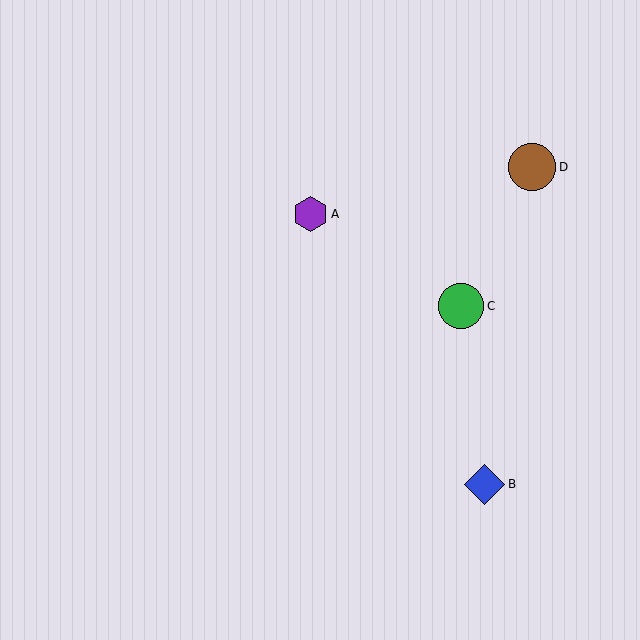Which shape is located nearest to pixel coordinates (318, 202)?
The purple hexagon (labeled A) at (311, 214) is nearest to that location.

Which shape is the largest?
The brown circle (labeled D) is the largest.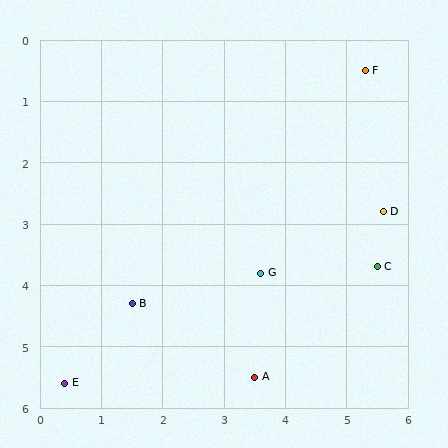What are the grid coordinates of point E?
Point E is at approximately (0.4, 5.6).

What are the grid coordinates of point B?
Point B is at approximately (1.5, 4.3).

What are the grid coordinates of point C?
Point C is at approximately (5.5, 3.7).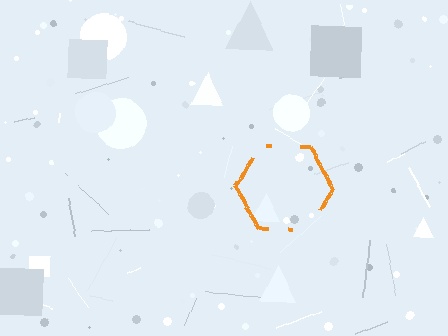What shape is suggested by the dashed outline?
The dashed outline suggests a hexagon.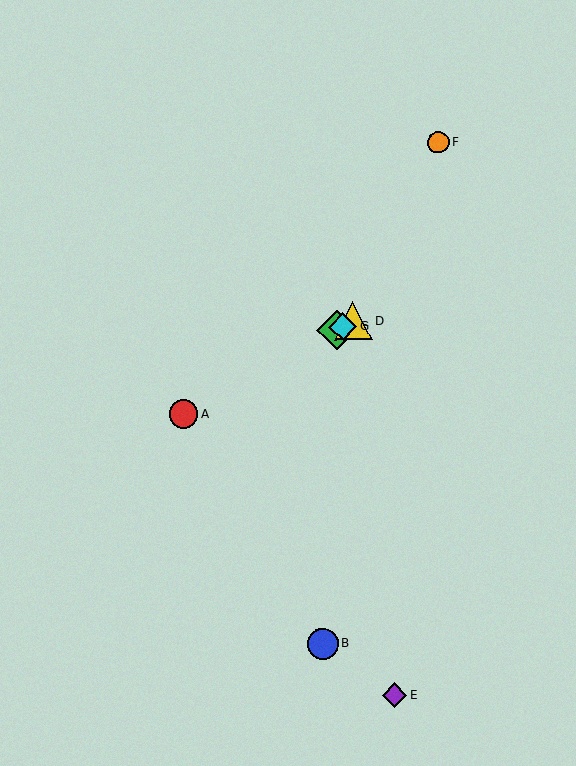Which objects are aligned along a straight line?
Objects A, C, D, G are aligned along a straight line.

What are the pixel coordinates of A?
Object A is at (184, 414).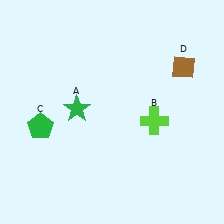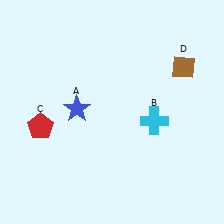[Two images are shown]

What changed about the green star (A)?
In Image 1, A is green. In Image 2, it changed to blue.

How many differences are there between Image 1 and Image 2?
There are 3 differences between the two images.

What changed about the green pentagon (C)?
In Image 1, C is green. In Image 2, it changed to red.